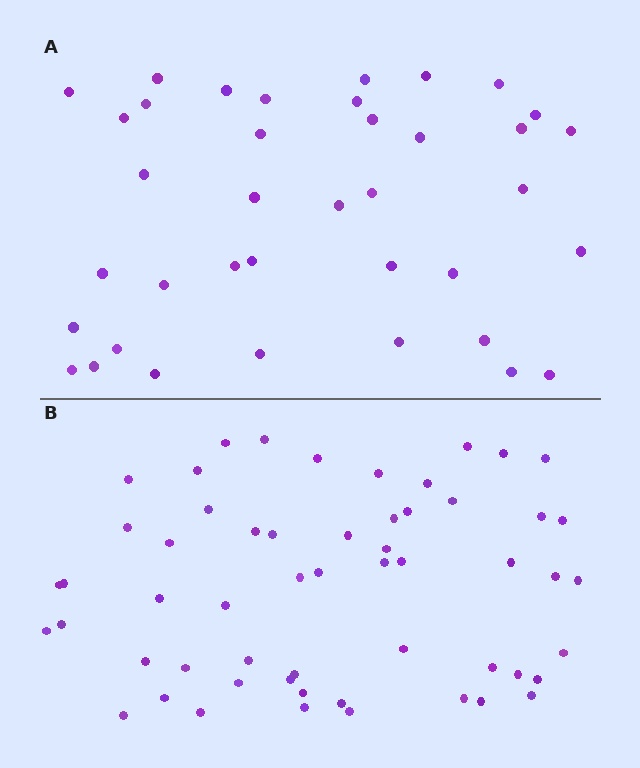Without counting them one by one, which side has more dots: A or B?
Region B (the bottom region) has more dots.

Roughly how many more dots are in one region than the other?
Region B has approximately 20 more dots than region A.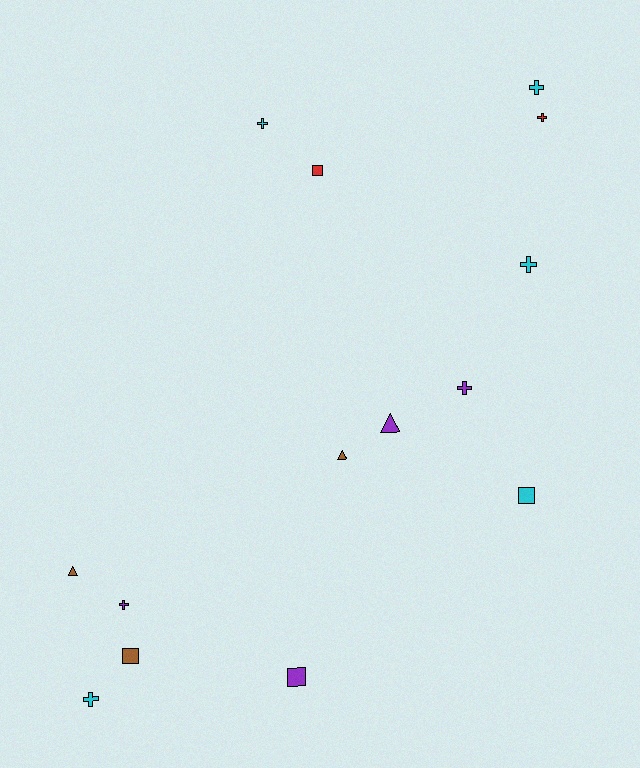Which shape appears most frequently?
Cross, with 7 objects.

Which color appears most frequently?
Cyan, with 5 objects.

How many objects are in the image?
There are 14 objects.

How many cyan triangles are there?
There are no cyan triangles.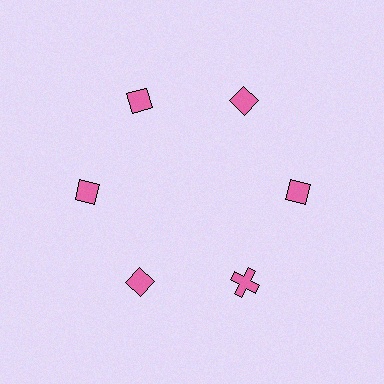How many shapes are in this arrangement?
There are 6 shapes arranged in a ring pattern.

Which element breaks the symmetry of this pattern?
The pink cross at roughly the 5 o'clock position breaks the symmetry. All other shapes are pink diamonds.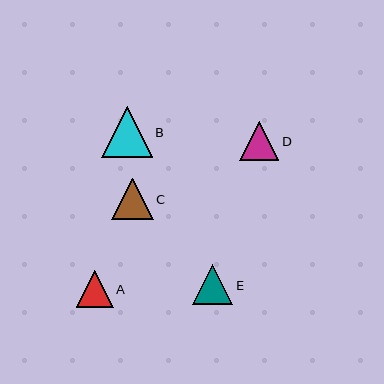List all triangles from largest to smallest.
From largest to smallest: B, C, E, D, A.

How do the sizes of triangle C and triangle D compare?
Triangle C and triangle D are approximately the same size.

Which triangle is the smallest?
Triangle A is the smallest with a size of approximately 37 pixels.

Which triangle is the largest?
Triangle B is the largest with a size of approximately 50 pixels.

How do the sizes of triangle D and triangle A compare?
Triangle D and triangle A are approximately the same size.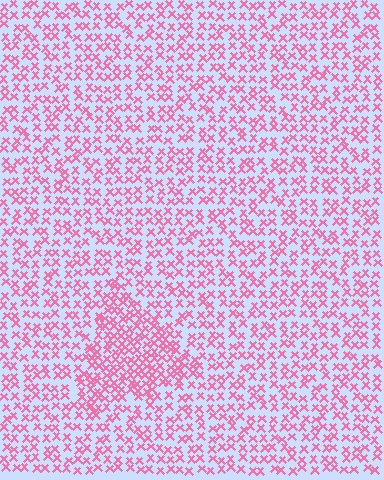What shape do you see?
I see a triangle.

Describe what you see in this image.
The image contains small pink elements arranged at two different densities. A triangle-shaped region is visible where the elements are more densely packed than the surrounding area.